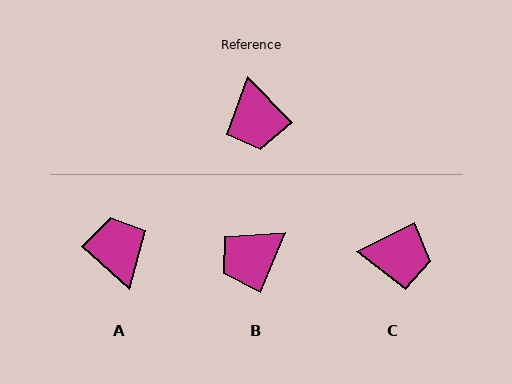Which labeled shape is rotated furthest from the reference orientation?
A, about 176 degrees away.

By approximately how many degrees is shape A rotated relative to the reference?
Approximately 176 degrees clockwise.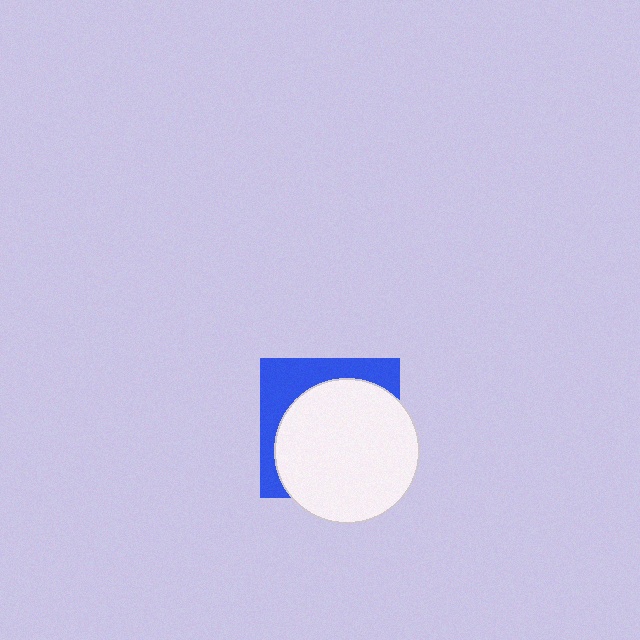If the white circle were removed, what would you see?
You would see the complete blue square.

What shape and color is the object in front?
The object in front is a white circle.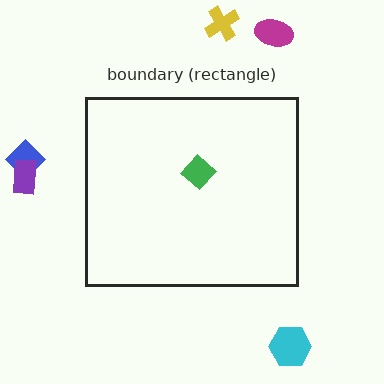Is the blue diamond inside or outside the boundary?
Outside.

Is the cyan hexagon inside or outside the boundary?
Outside.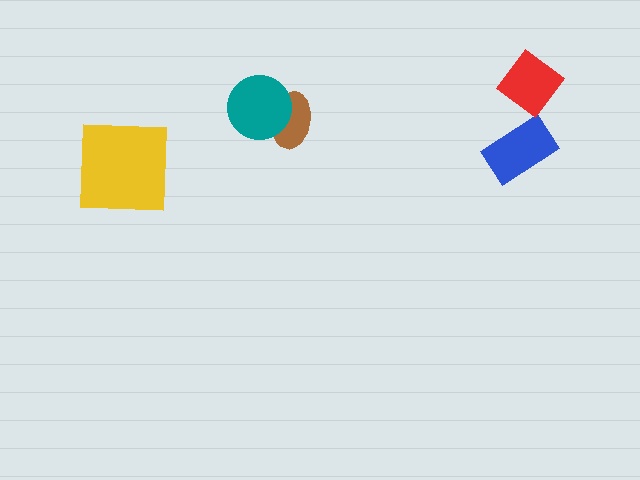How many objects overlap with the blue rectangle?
0 objects overlap with the blue rectangle.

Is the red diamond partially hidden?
No, no other shape covers it.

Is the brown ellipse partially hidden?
Yes, it is partially covered by another shape.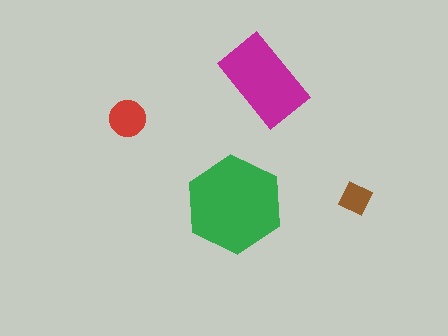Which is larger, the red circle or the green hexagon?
The green hexagon.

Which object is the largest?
The green hexagon.